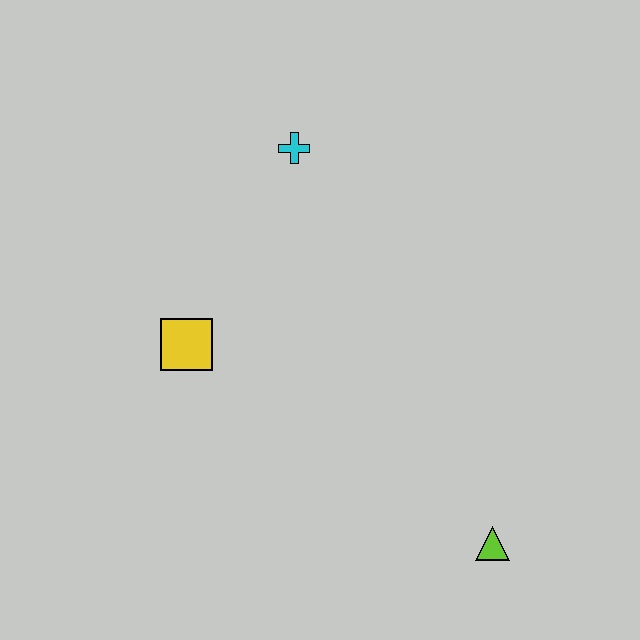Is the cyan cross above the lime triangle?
Yes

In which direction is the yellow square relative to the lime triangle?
The yellow square is to the left of the lime triangle.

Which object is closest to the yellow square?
The cyan cross is closest to the yellow square.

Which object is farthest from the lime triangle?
The cyan cross is farthest from the lime triangle.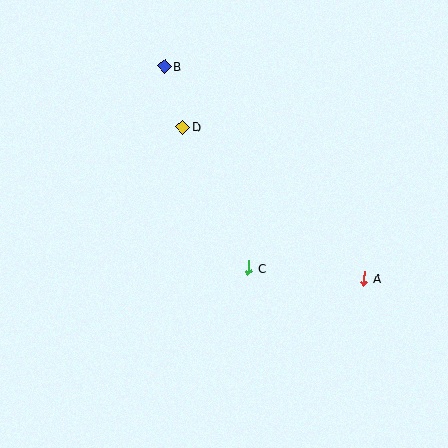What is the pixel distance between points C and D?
The distance between C and D is 156 pixels.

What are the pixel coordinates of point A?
Point A is at (364, 279).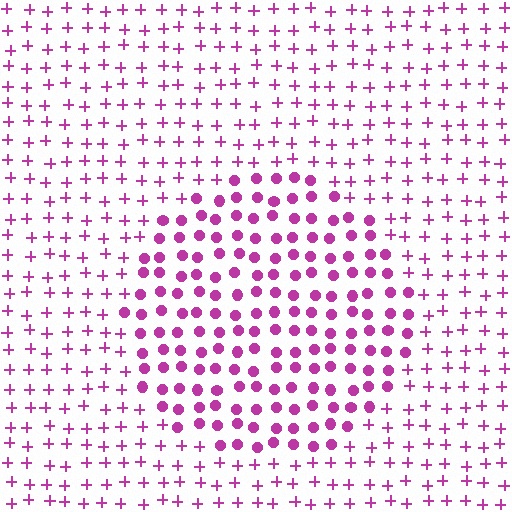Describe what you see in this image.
The image is filled with small magenta elements arranged in a uniform grid. A circle-shaped region contains circles, while the surrounding area contains plus signs. The boundary is defined purely by the change in element shape.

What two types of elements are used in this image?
The image uses circles inside the circle region and plus signs outside it.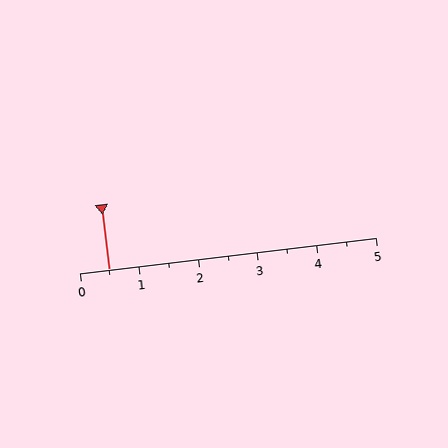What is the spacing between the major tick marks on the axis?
The major ticks are spaced 1 apart.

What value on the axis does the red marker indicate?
The marker indicates approximately 0.5.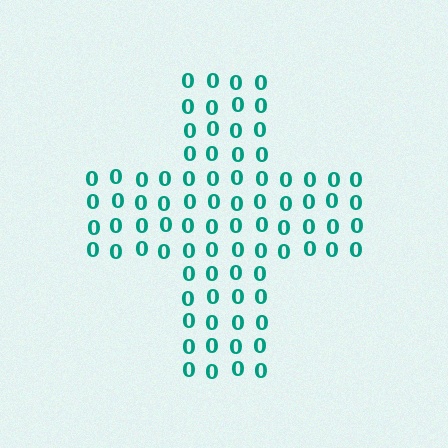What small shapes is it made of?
It is made of small digit 0's.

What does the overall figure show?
The overall figure shows a cross.